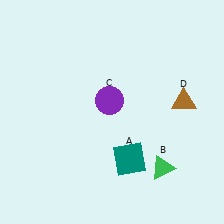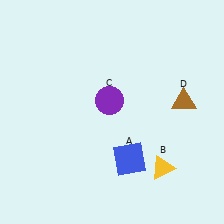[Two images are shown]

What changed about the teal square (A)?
In Image 1, A is teal. In Image 2, it changed to blue.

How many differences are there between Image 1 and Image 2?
There are 2 differences between the two images.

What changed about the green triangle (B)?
In Image 1, B is green. In Image 2, it changed to yellow.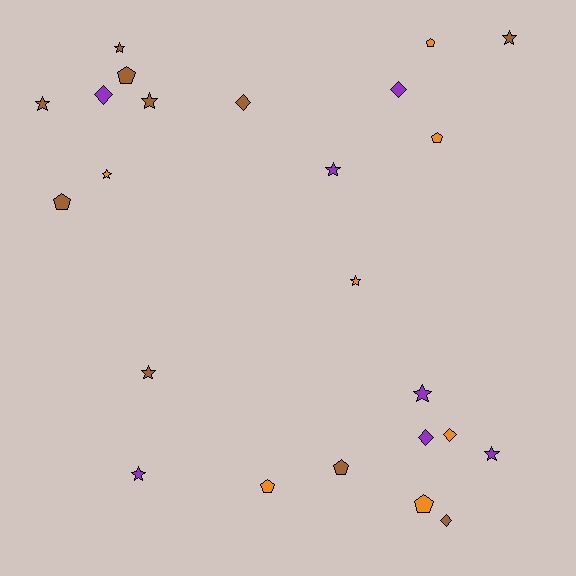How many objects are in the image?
There are 24 objects.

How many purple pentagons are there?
There are no purple pentagons.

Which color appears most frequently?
Brown, with 10 objects.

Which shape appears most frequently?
Star, with 11 objects.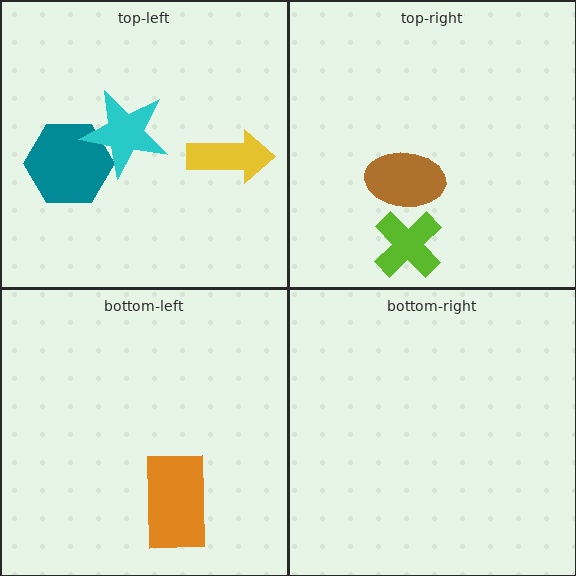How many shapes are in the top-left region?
3.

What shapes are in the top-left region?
The yellow arrow, the teal hexagon, the cyan star.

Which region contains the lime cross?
The top-right region.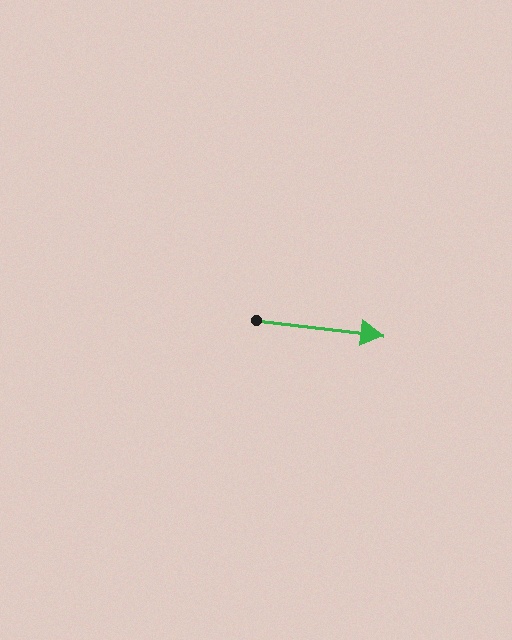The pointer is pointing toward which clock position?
Roughly 3 o'clock.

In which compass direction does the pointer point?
East.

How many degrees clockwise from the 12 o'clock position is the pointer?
Approximately 97 degrees.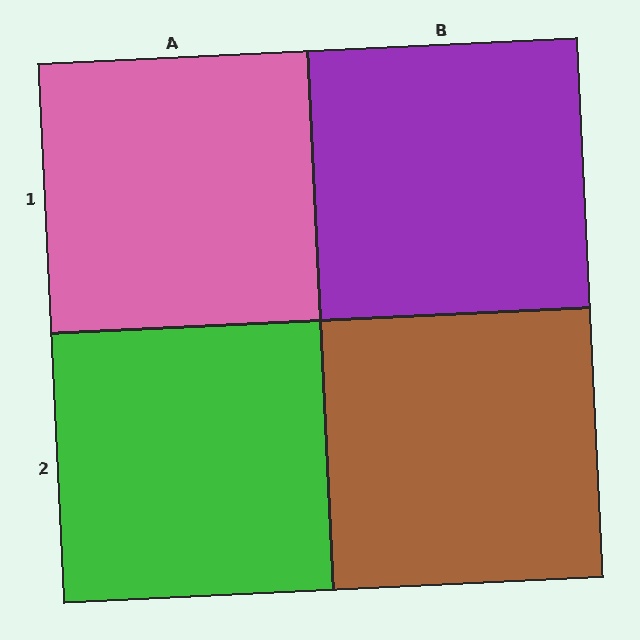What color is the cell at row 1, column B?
Purple.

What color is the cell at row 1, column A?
Pink.